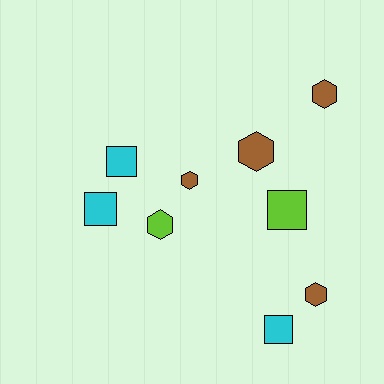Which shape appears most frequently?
Hexagon, with 5 objects.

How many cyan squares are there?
There are 3 cyan squares.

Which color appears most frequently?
Brown, with 4 objects.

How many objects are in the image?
There are 9 objects.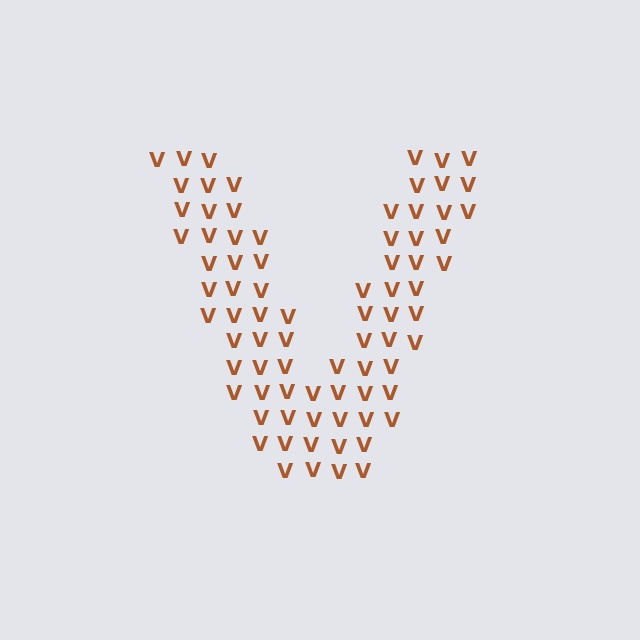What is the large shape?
The large shape is the letter V.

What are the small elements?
The small elements are letter V's.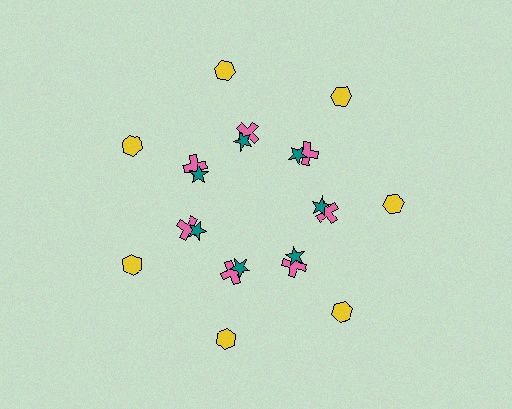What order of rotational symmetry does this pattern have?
This pattern has 7-fold rotational symmetry.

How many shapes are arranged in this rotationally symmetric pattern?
There are 21 shapes, arranged in 7 groups of 3.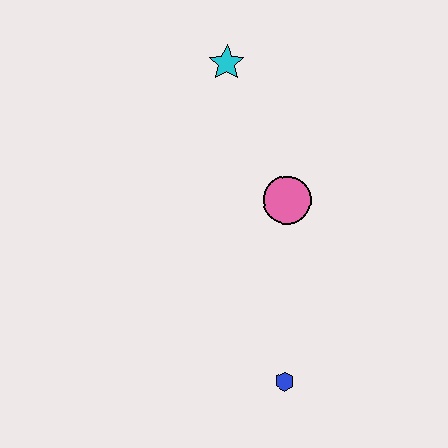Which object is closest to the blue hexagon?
The pink circle is closest to the blue hexagon.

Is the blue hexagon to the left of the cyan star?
No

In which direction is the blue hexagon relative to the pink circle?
The blue hexagon is below the pink circle.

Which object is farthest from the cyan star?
The blue hexagon is farthest from the cyan star.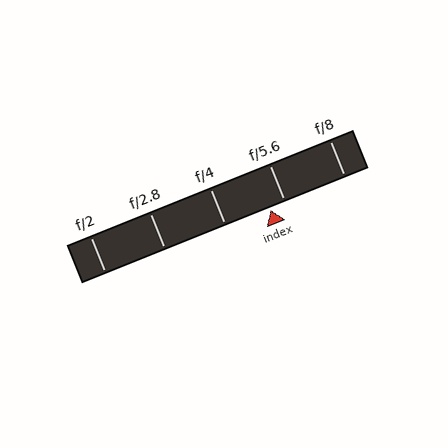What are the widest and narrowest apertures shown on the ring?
The widest aperture shown is f/2 and the narrowest is f/8.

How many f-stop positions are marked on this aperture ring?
There are 5 f-stop positions marked.